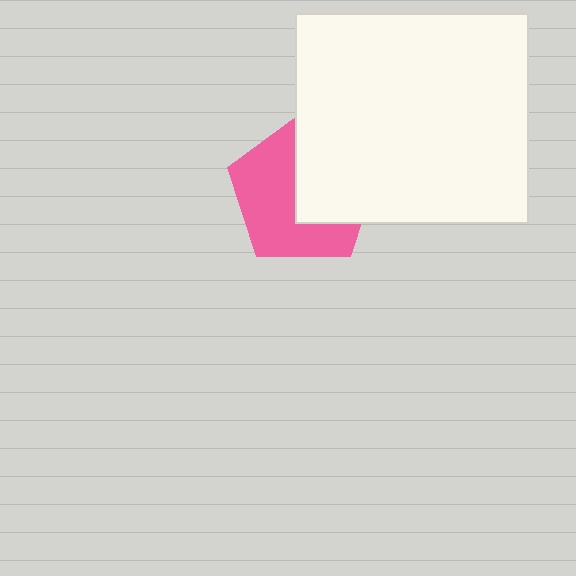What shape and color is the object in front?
The object in front is a white rectangle.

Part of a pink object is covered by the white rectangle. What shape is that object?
It is a pentagon.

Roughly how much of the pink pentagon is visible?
About half of it is visible (roughly 56%).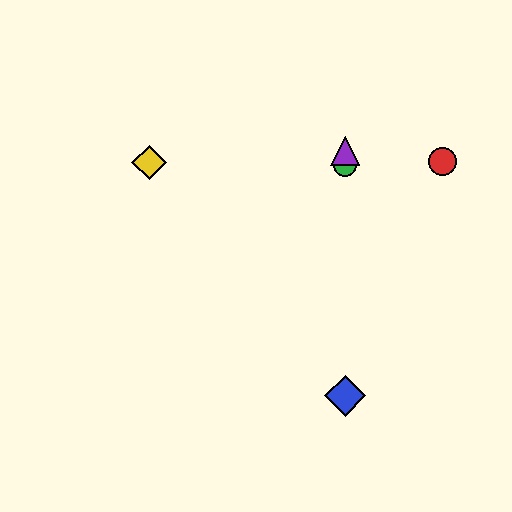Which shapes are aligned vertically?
The blue diamond, the green circle, the purple triangle are aligned vertically.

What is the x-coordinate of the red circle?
The red circle is at x≈442.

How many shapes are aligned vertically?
3 shapes (the blue diamond, the green circle, the purple triangle) are aligned vertically.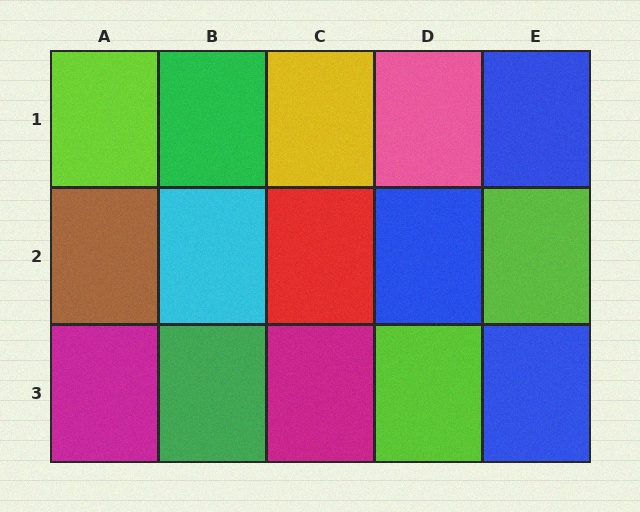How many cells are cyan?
1 cell is cyan.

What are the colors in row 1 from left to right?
Lime, green, yellow, pink, blue.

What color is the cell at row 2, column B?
Cyan.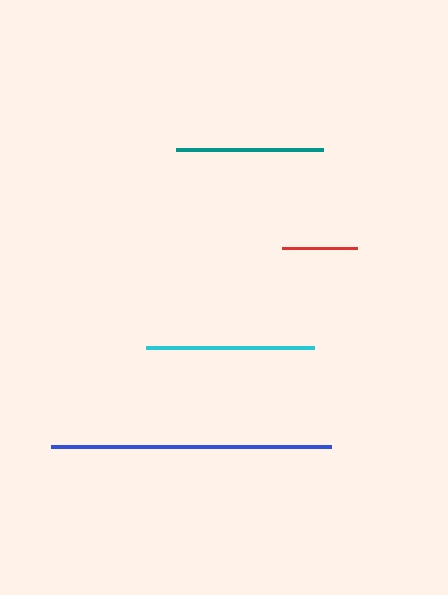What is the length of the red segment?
The red segment is approximately 74 pixels long.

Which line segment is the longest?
The blue line is the longest at approximately 280 pixels.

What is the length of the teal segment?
The teal segment is approximately 148 pixels long.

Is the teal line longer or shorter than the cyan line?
The cyan line is longer than the teal line.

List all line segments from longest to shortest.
From longest to shortest: blue, cyan, teal, red.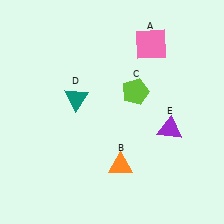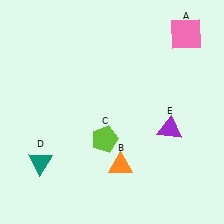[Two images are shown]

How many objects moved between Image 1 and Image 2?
3 objects moved between the two images.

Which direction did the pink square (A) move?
The pink square (A) moved right.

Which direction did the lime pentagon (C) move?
The lime pentagon (C) moved down.